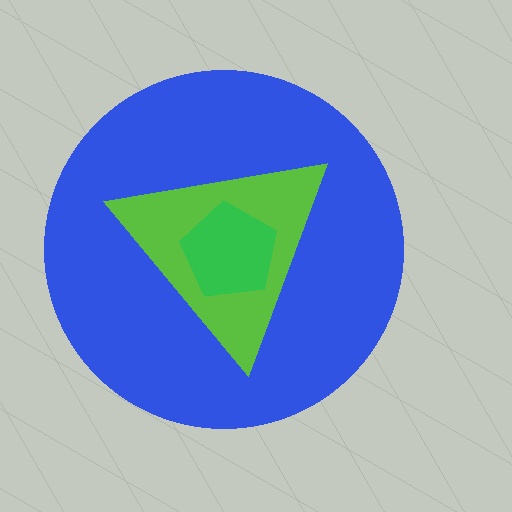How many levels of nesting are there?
3.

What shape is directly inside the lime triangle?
The green pentagon.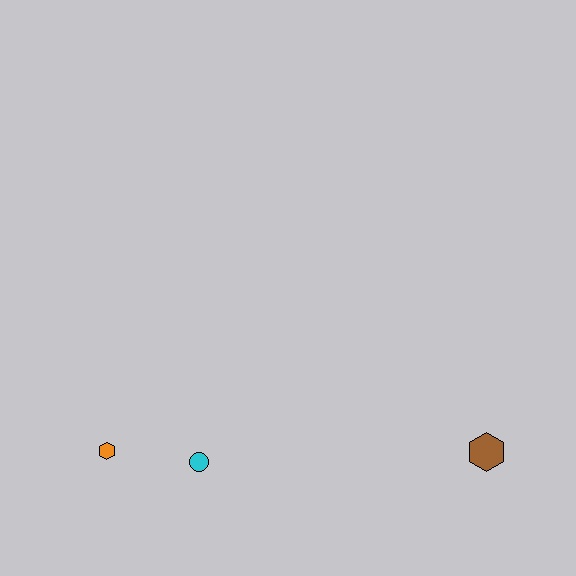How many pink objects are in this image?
There are no pink objects.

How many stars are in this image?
There are no stars.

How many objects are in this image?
There are 3 objects.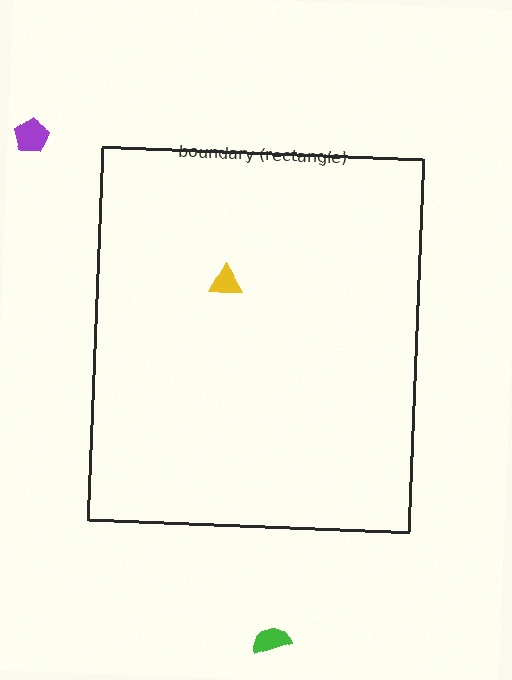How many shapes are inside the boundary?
1 inside, 2 outside.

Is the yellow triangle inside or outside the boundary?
Inside.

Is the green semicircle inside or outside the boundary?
Outside.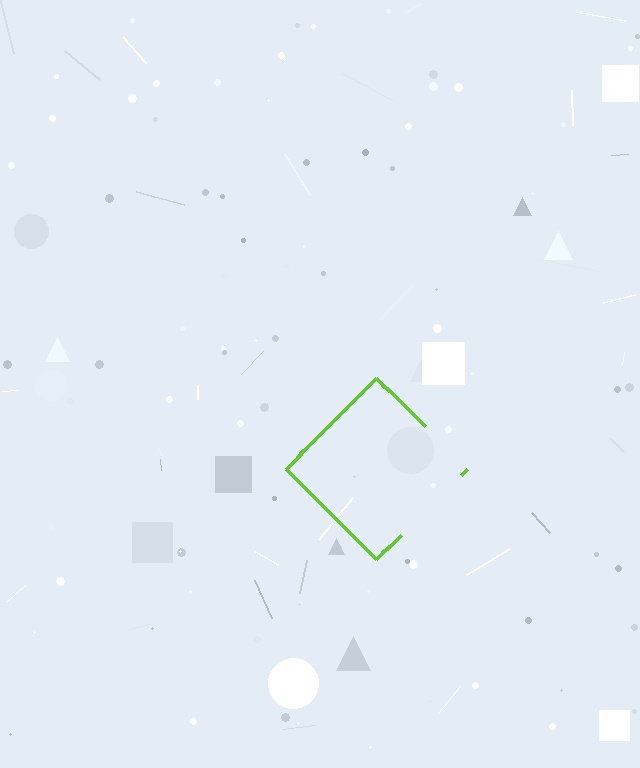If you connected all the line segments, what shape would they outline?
They would outline a diamond.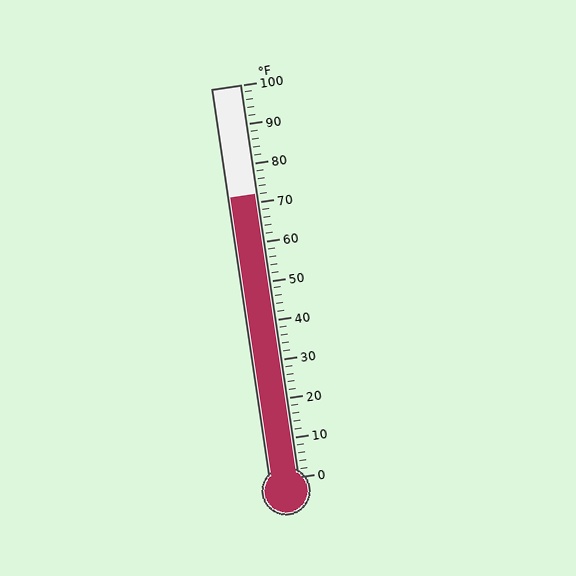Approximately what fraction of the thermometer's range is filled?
The thermometer is filled to approximately 70% of its range.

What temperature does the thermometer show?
The thermometer shows approximately 72°F.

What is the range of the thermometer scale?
The thermometer scale ranges from 0°F to 100°F.